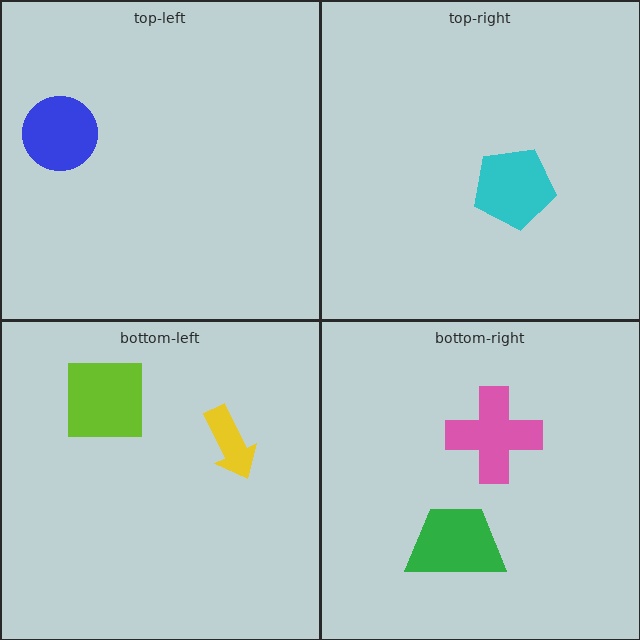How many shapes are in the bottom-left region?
2.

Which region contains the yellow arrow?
The bottom-left region.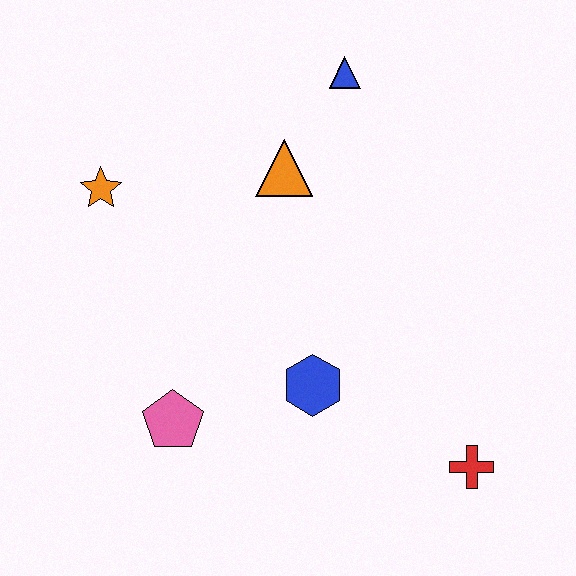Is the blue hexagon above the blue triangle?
No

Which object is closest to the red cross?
The blue hexagon is closest to the red cross.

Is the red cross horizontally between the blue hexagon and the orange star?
No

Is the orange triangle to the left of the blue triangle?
Yes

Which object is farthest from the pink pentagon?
The blue triangle is farthest from the pink pentagon.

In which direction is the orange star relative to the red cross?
The orange star is to the left of the red cross.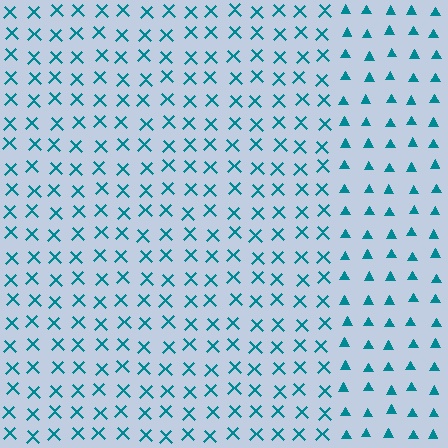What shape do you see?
I see a rectangle.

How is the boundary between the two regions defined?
The boundary is defined by a change in element shape: X marks inside vs. triangles outside. All elements share the same color and spacing.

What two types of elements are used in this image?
The image uses X marks inside the rectangle region and triangles outside it.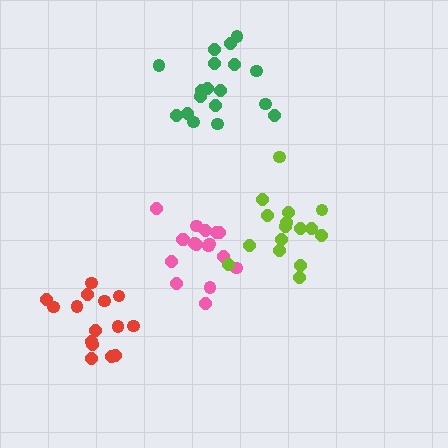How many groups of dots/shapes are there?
There are 4 groups.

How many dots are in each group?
Group 1: 17 dots, Group 2: 15 dots, Group 3: 19 dots, Group 4: 16 dots (67 total).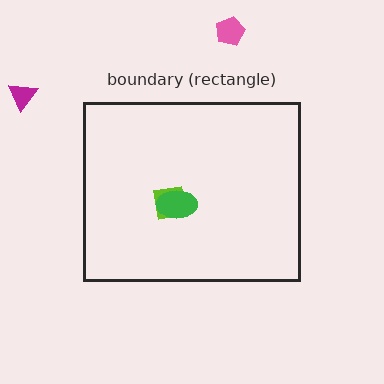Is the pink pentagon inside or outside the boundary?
Outside.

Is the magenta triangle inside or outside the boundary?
Outside.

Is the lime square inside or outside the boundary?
Inside.